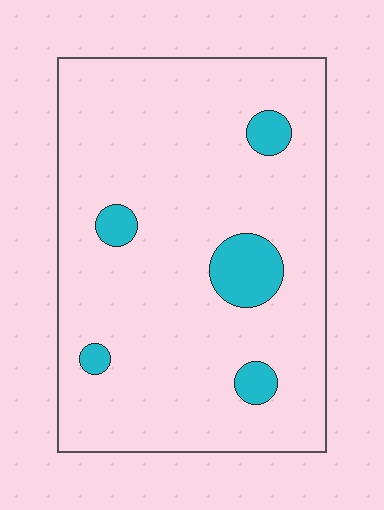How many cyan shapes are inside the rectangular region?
5.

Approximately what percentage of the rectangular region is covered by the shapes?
Approximately 10%.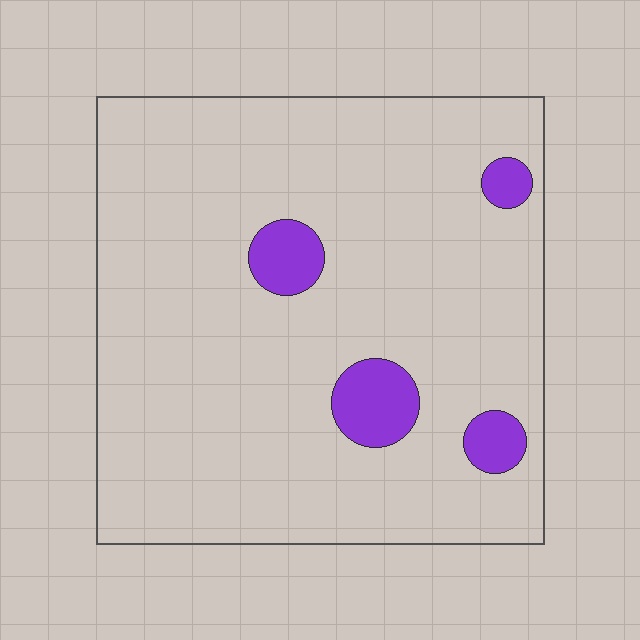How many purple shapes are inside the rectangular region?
4.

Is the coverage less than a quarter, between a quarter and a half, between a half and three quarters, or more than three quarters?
Less than a quarter.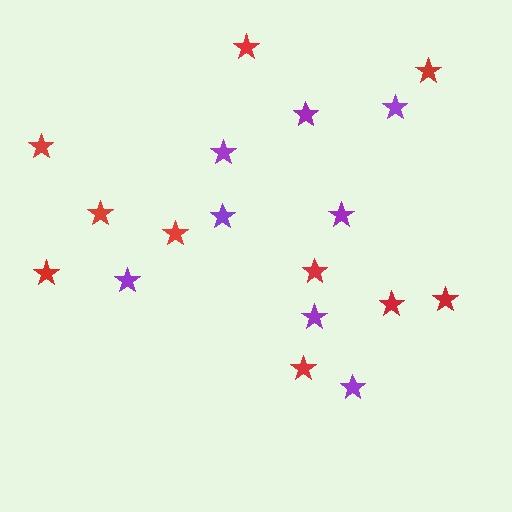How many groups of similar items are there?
There are 2 groups: one group of red stars (10) and one group of purple stars (8).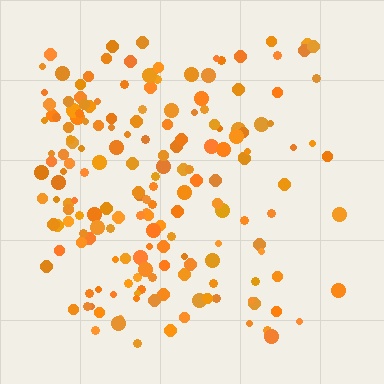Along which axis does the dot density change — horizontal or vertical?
Horizontal.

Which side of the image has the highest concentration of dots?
The left.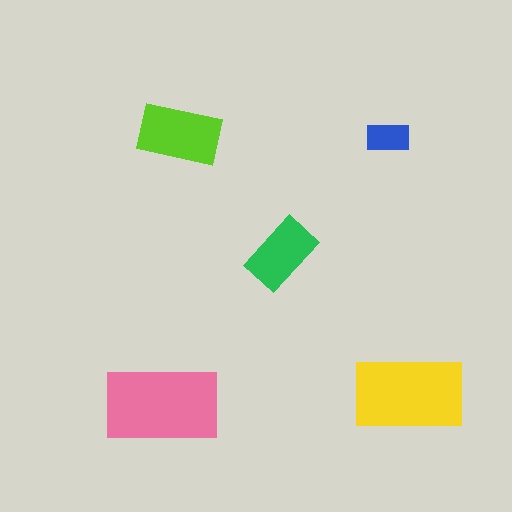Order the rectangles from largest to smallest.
the pink one, the yellow one, the lime one, the green one, the blue one.